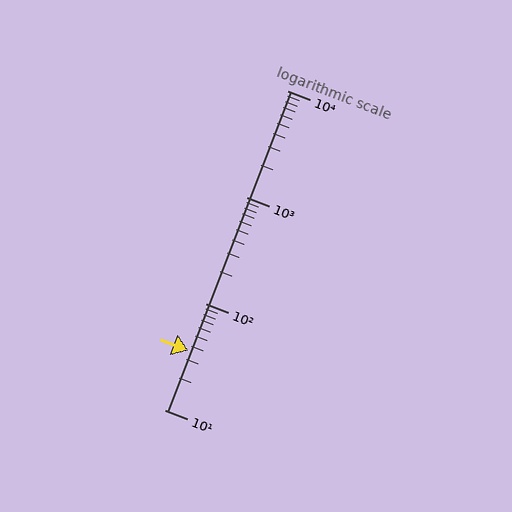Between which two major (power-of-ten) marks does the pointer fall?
The pointer is between 10 and 100.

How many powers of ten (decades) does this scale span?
The scale spans 3 decades, from 10 to 10000.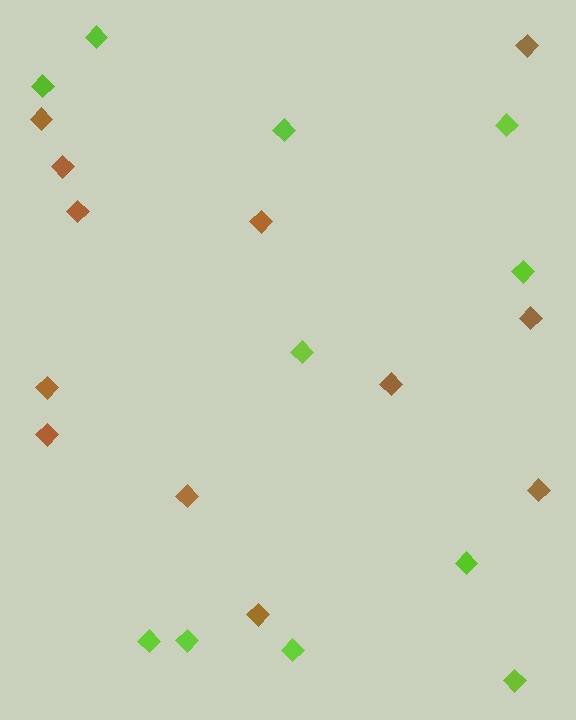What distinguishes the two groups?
There are 2 groups: one group of brown diamonds (12) and one group of lime diamonds (11).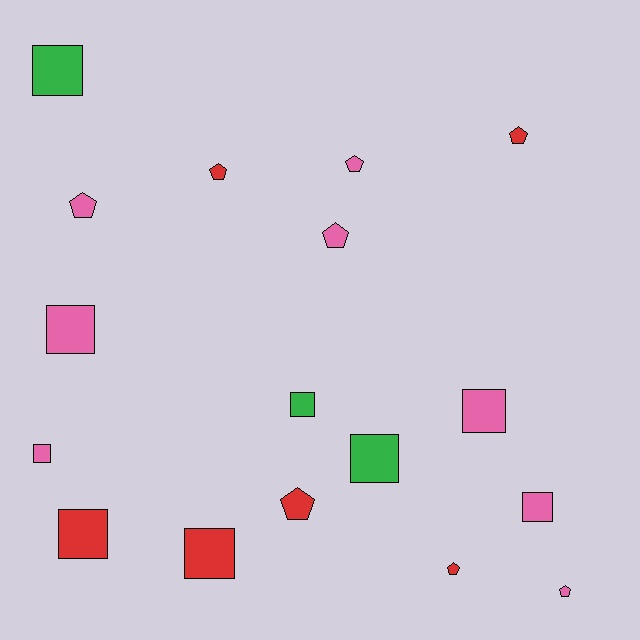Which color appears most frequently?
Pink, with 8 objects.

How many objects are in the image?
There are 17 objects.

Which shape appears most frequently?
Square, with 9 objects.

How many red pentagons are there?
There are 4 red pentagons.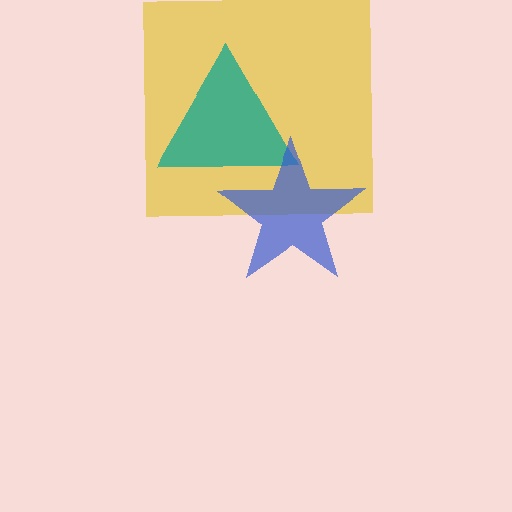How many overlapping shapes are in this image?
There are 3 overlapping shapes in the image.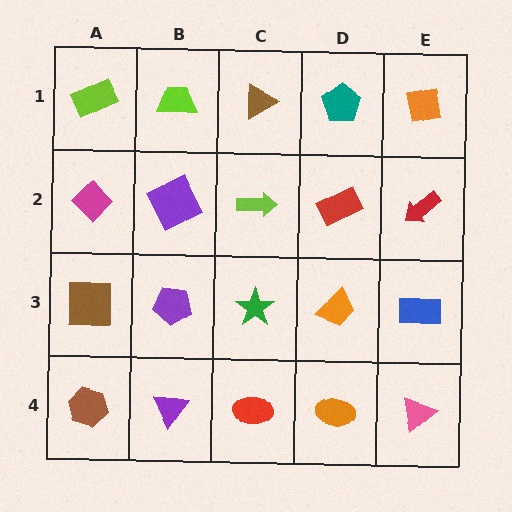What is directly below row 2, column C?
A green star.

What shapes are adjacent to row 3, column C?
A lime arrow (row 2, column C), a red ellipse (row 4, column C), a purple pentagon (row 3, column B), an orange trapezoid (row 3, column D).